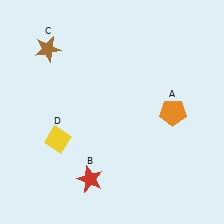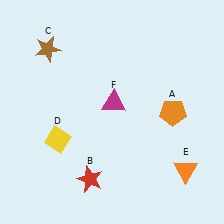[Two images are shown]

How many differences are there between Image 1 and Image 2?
There are 2 differences between the two images.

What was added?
An orange triangle (E), a magenta triangle (F) were added in Image 2.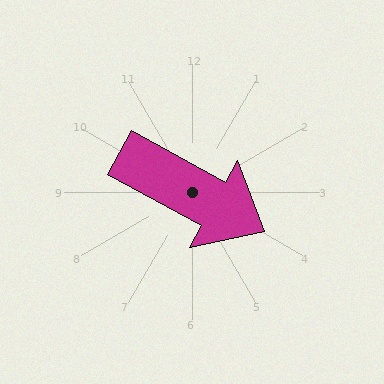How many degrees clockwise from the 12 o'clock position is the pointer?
Approximately 119 degrees.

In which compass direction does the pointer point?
Southeast.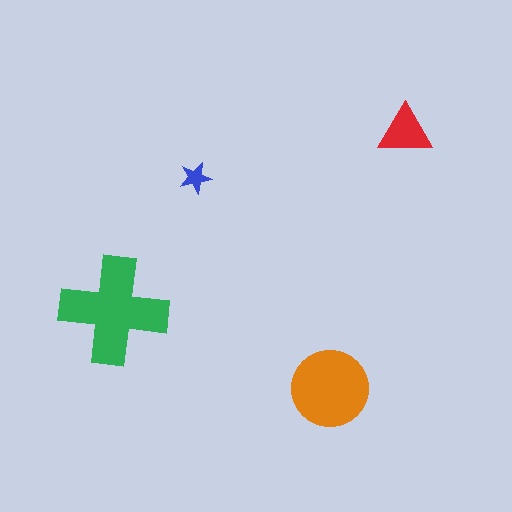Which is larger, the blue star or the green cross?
The green cross.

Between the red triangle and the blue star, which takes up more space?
The red triangle.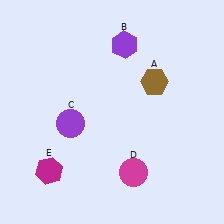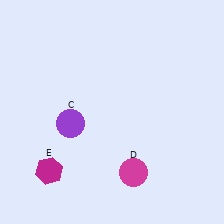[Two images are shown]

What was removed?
The brown hexagon (A), the purple hexagon (B) were removed in Image 2.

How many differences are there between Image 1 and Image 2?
There are 2 differences between the two images.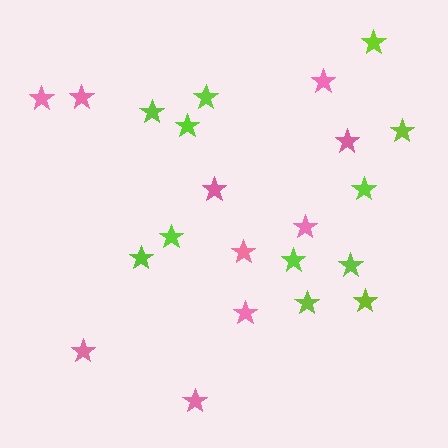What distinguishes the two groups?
There are 2 groups: one group of lime stars (12) and one group of pink stars (10).